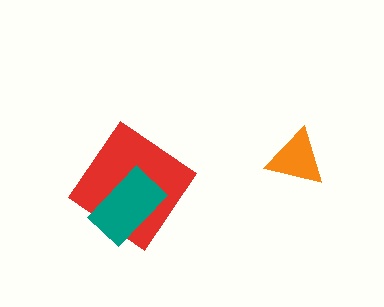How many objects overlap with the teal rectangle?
1 object overlaps with the teal rectangle.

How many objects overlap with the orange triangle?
0 objects overlap with the orange triangle.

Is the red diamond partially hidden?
Yes, it is partially covered by another shape.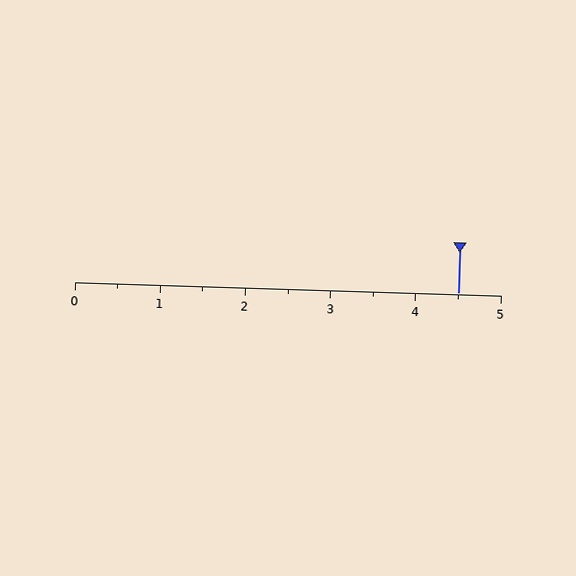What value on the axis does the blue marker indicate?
The marker indicates approximately 4.5.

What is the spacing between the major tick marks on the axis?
The major ticks are spaced 1 apart.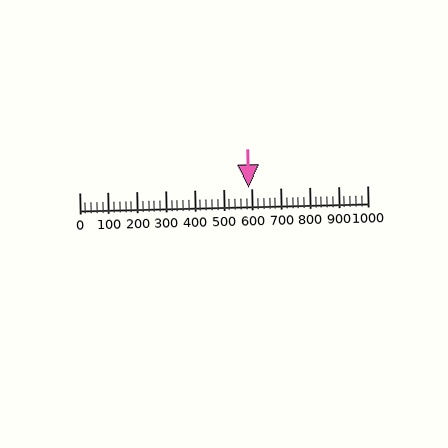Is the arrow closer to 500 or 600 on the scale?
The arrow is closer to 600.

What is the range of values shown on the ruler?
The ruler shows values from 0 to 1000.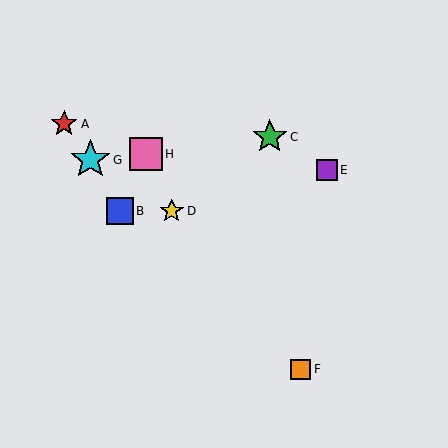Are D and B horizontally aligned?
Yes, both are at y≈211.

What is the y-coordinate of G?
Object G is at y≈160.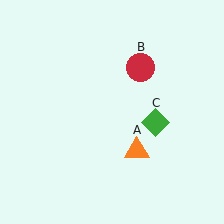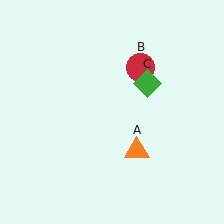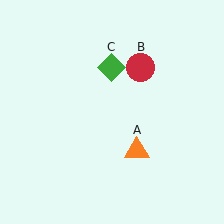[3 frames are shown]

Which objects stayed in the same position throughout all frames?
Orange triangle (object A) and red circle (object B) remained stationary.